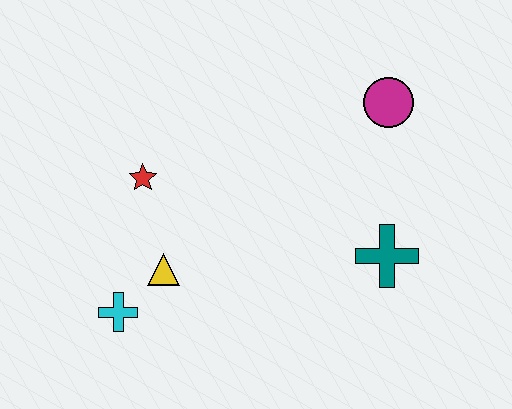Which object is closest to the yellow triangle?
The cyan cross is closest to the yellow triangle.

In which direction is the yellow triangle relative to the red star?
The yellow triangle is below the red star.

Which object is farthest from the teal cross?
The cyan cross is farthest from the teal cross.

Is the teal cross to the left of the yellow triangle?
No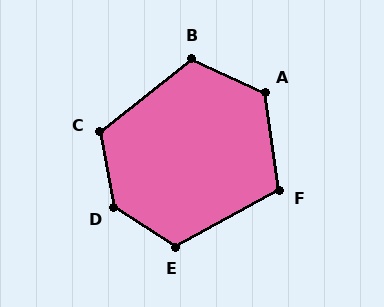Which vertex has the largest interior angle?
D, at approximately 133 degrees.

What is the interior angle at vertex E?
Approximately 119 degrees (obtuse).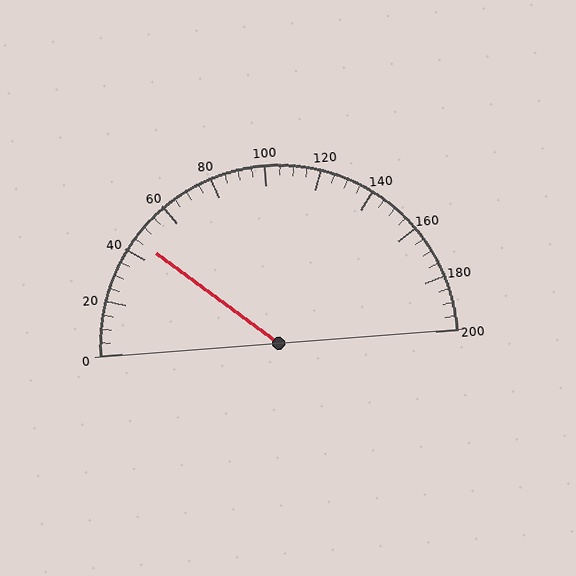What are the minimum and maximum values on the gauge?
The gauge ranges from 0 to 200.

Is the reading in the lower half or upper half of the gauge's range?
The reading is in the lower half of the range (0 to 200).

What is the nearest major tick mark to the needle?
The nearest major tick mark is 40.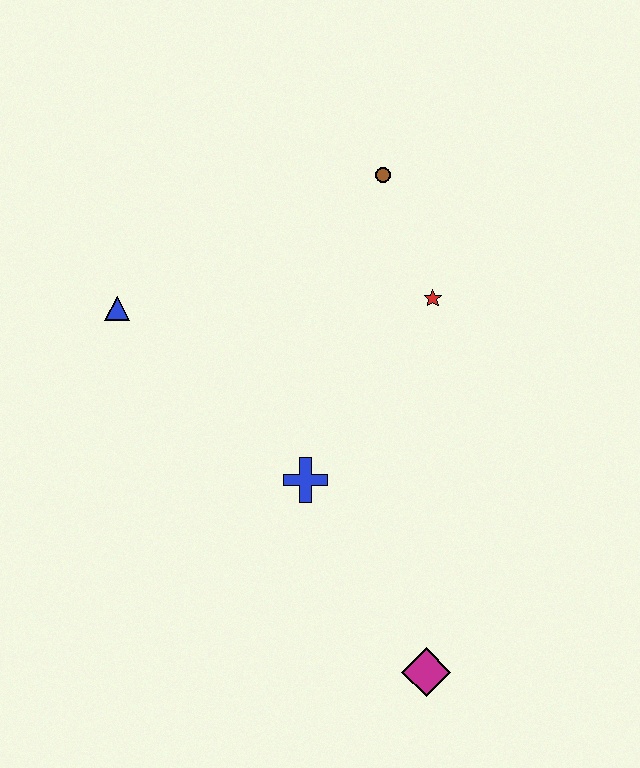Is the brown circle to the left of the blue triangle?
No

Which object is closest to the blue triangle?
The blue cross is closest to the blue triangle.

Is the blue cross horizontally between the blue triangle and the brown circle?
Yes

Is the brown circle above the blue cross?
Yes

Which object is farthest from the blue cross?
The brown circle is farthest from the blue cross.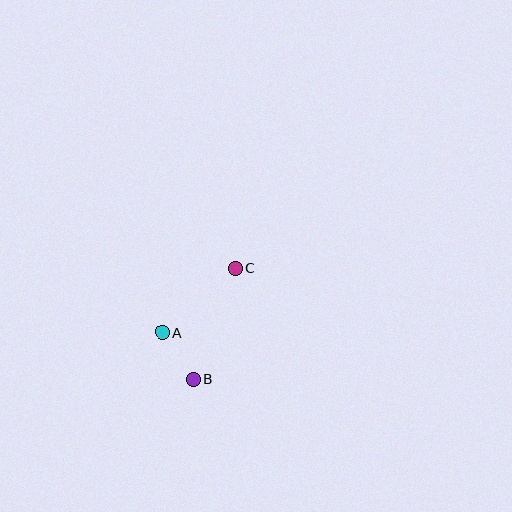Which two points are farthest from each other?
Points B and C are farthest from each other.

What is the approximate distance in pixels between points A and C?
The distance between A and C is approximately 98 pixels.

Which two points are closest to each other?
Points A and B are closest to each other.